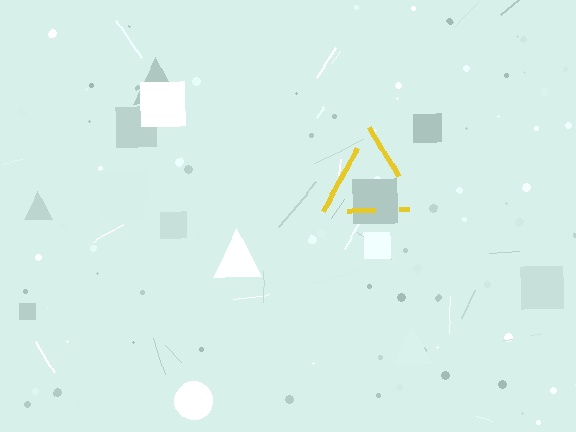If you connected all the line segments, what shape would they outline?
They would outline a triangle.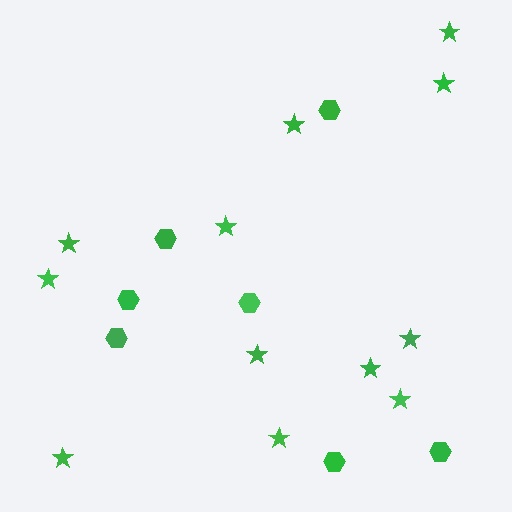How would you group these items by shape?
There are 2 groups: one group of stars (12) and one group of hexagons (7).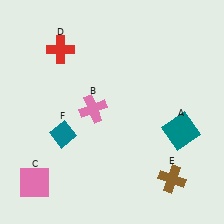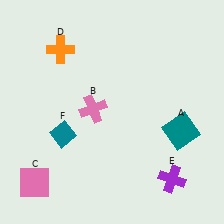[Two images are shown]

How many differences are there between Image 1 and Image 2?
There are 2 differences between the two images.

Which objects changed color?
D changed from red to orange. E changed from brown to purple.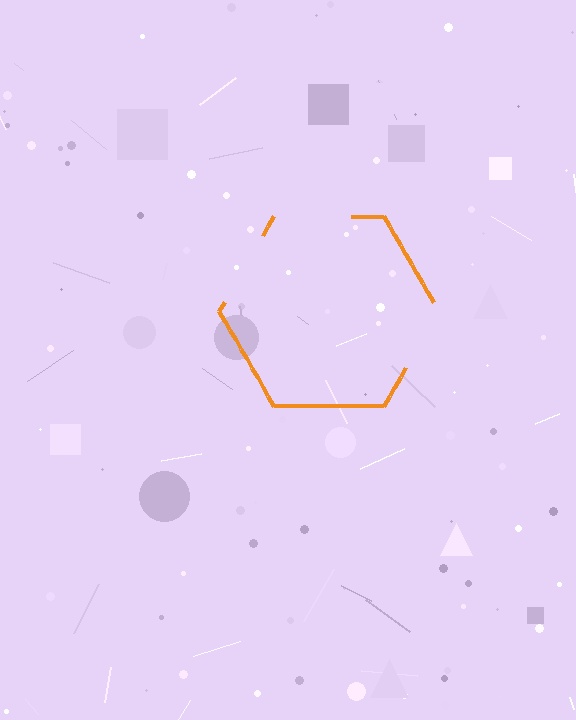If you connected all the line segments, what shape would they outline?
They would outline a hexagon.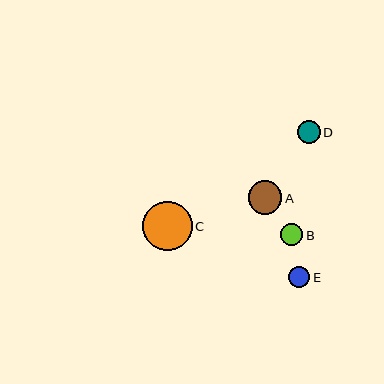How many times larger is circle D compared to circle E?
Circle D is approximately 1.1 times the size of circle E.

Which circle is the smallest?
Circle E is the smallest with a size of approximately 21 pixels.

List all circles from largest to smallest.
From largest to smallest: C, A, D, B, E.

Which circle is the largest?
Circle C is the largest with a size of approximately 50 pixels.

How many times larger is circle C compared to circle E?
Circle C is approximately 2.4 times the size of circle E.